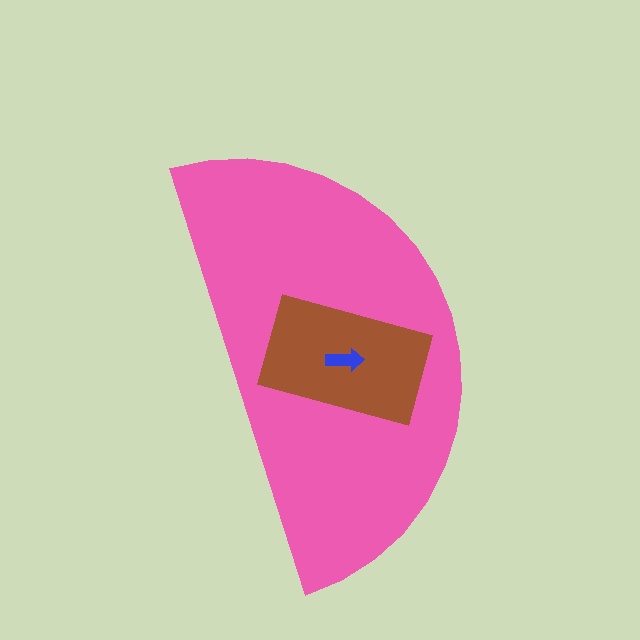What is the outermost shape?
The pink semicircle.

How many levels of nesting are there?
3.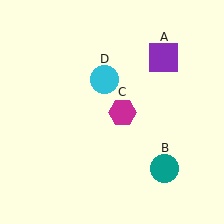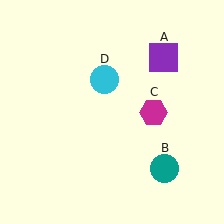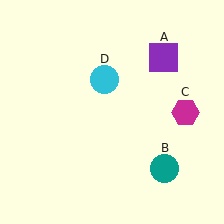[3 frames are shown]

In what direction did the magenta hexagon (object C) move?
The magenta hexagon (object C) moved right.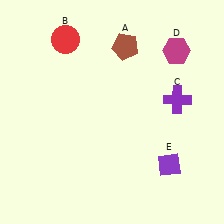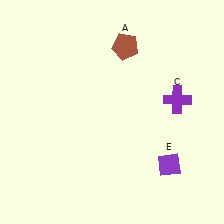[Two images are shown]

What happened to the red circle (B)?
The red circle (B) was removed in Image 2. It was in the top-left area of Image 1.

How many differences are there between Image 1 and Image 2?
There are 2 differences between the two images.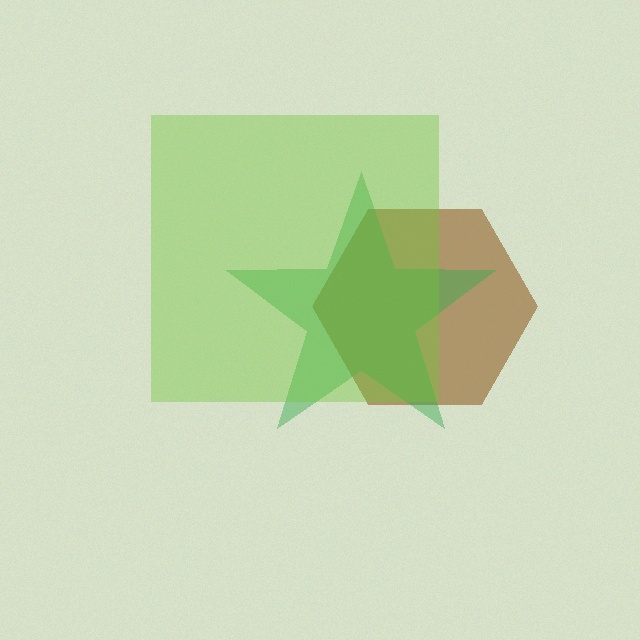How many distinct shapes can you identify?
There are 3 distinct shapes: a brown hexagon, a green star, a lime square.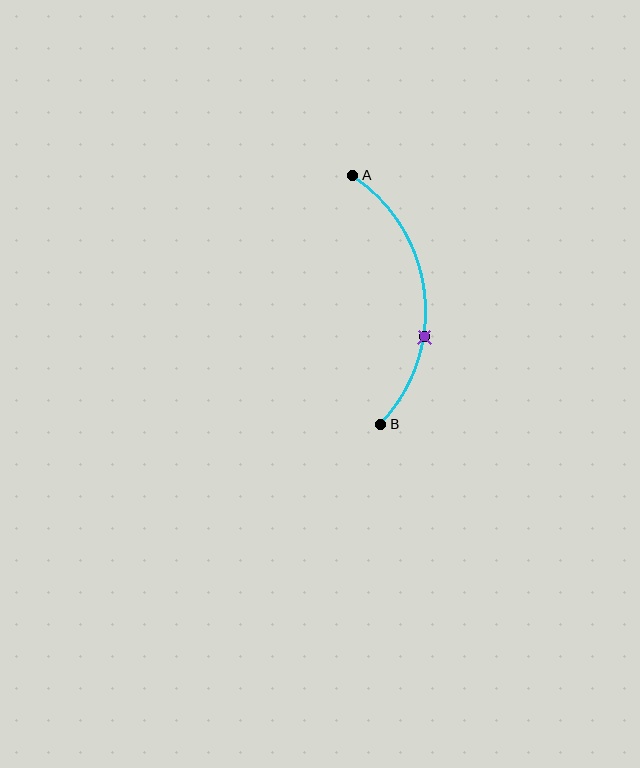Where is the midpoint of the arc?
The arc midpoint is the point on the curve farthest from the straight line joining A and B. It sits to the right of that line.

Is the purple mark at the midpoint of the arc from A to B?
No. The purple mark lies on the arc but is closer to endpoint B. The arc midpoint would be at the point on the curve equidistant along the arc from both A and B.